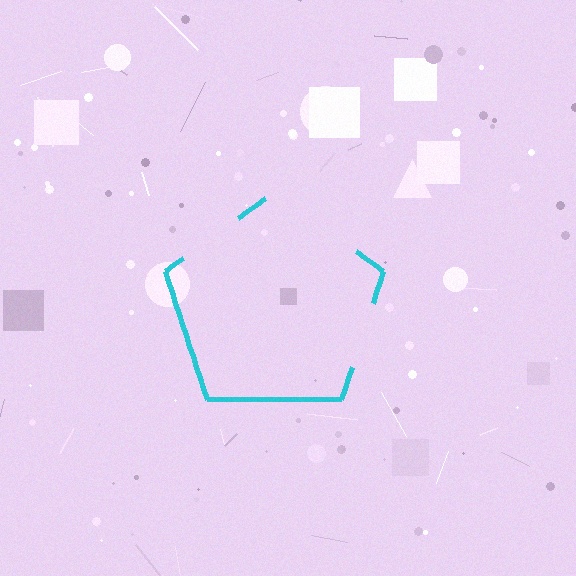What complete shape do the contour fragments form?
The contour fragments form a pentagon.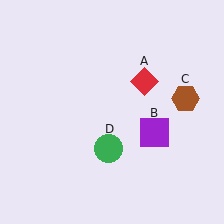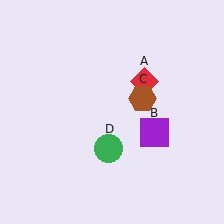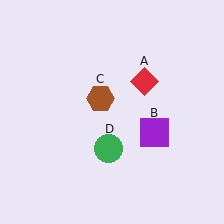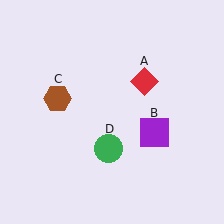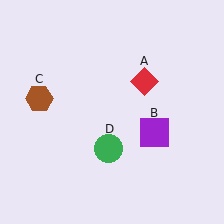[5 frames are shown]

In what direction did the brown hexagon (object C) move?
The brown hexagon (object C) moved left.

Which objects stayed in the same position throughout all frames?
Red diamond (object A) and purple square (object B) and green circle (object D) remained stationary.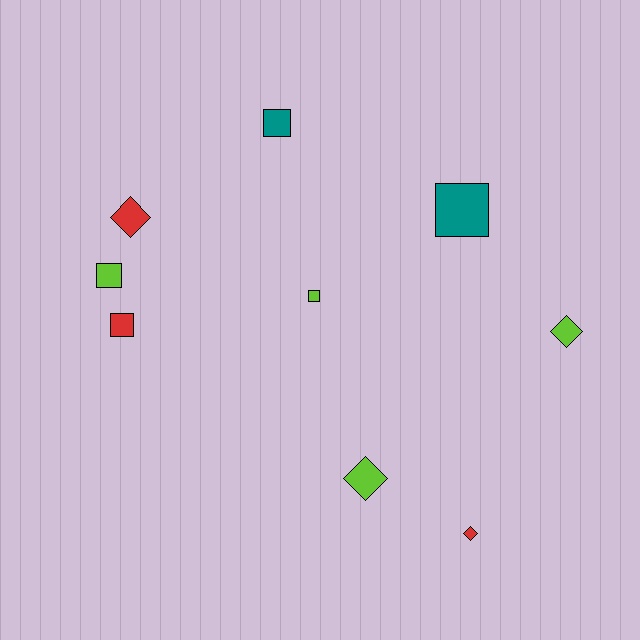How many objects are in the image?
There are 9 objects.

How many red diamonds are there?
There are 2 red diamonds.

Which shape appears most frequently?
Square, with 5 objects.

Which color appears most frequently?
Lime, with 4 objects.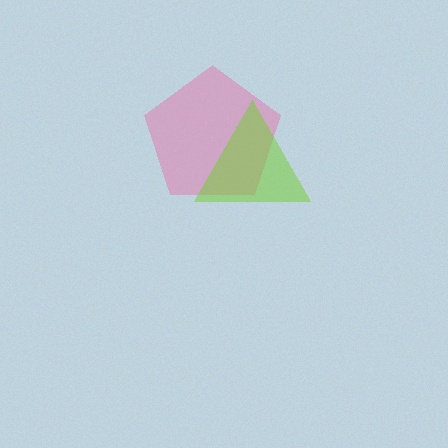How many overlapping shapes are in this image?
There are 2 overlapping shapes in the image.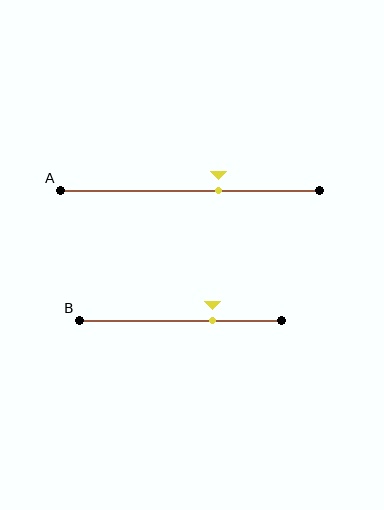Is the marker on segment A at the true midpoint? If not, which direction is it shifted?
No, the marker on segment A is shifted to the right by about 11% of the segment length.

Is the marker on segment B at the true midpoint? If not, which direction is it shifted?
No, the marker on segment B is shifted to the right by about 16% of the segment length.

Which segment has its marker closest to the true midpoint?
Segment A has its marker closest to the true midpoint.